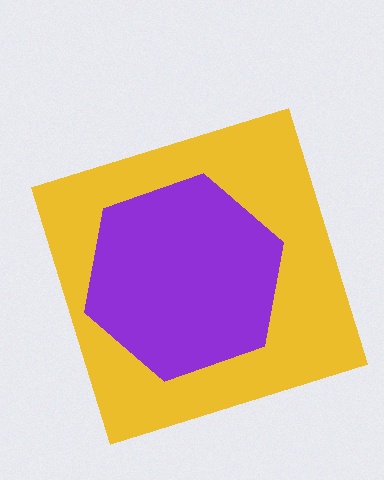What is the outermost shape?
The yellow square.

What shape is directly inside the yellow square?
The purple hexagon.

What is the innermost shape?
The purple hexagon.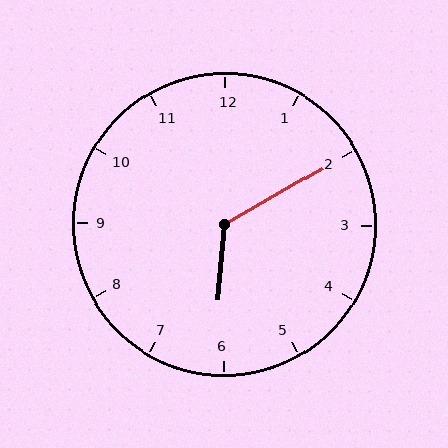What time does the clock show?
6:10.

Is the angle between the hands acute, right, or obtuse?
It is obtuse.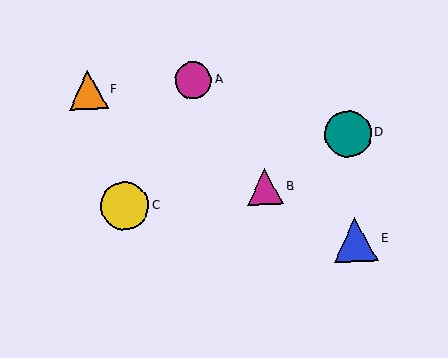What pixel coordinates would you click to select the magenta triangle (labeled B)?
Click at (265, 187) to select the magenta triangle B.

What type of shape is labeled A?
Shape A is a magenta circle.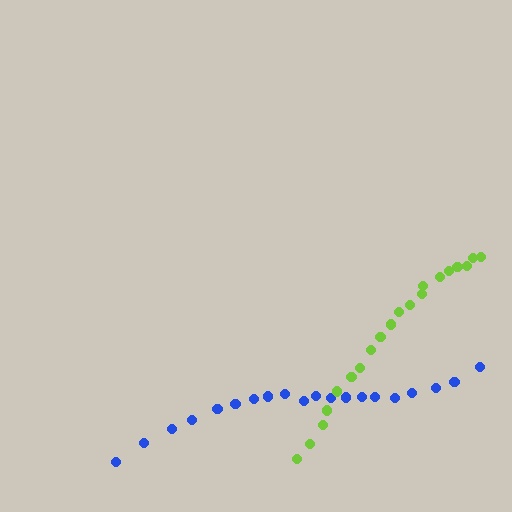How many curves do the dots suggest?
There are 2 distinct paths.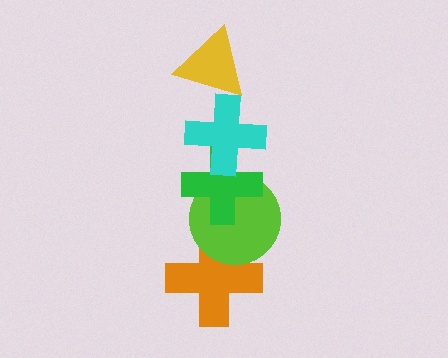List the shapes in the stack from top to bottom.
From top to bottom: the yellow triangle, the cyan cross, the green cross, the lime circle, the orange cross.